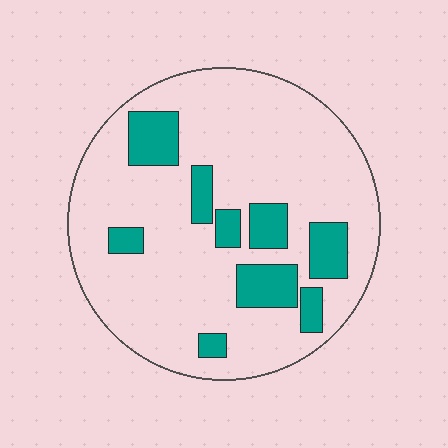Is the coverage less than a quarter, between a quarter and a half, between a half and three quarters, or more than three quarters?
Less than a quarter.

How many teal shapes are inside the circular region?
9.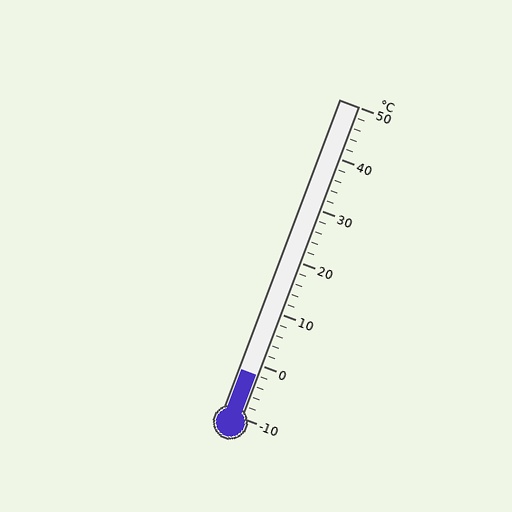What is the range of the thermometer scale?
The thermometer scale ranges from -10°C to 50°C.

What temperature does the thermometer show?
The thermometer shows approximately -2°C.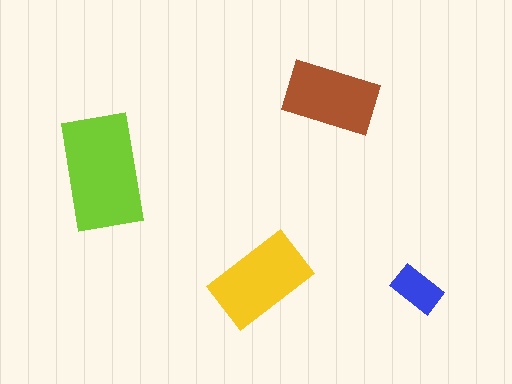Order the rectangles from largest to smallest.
the lime one, the yellow one, the brown one, the blue one.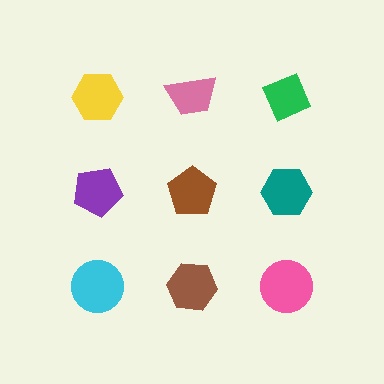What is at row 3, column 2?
A brown hexagon.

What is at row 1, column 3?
A green diamond.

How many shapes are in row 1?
3 shapes.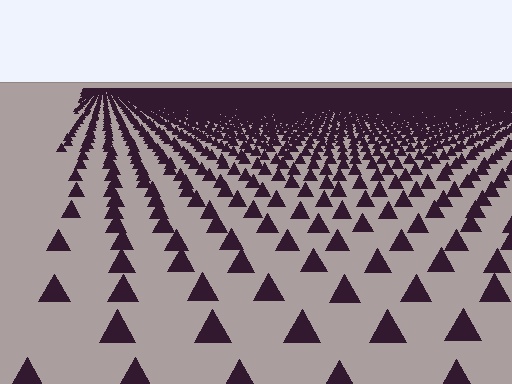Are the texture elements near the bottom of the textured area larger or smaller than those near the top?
Larger. Near the bottom, elements are closer to the viewer and appear at a bigger on-screen size.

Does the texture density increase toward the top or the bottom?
Density increases toward the top.